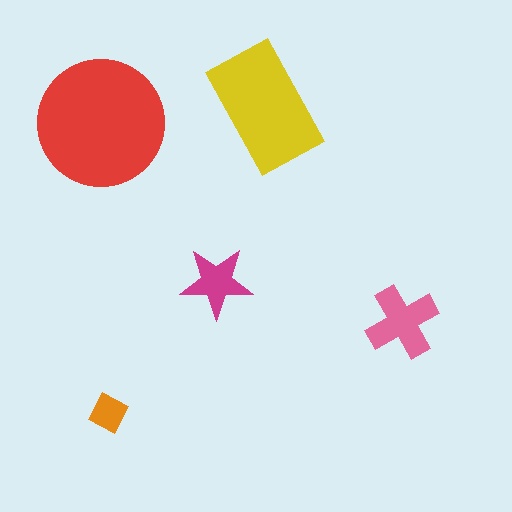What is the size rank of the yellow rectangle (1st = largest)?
2nd.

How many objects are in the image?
There are 5 objects in the image.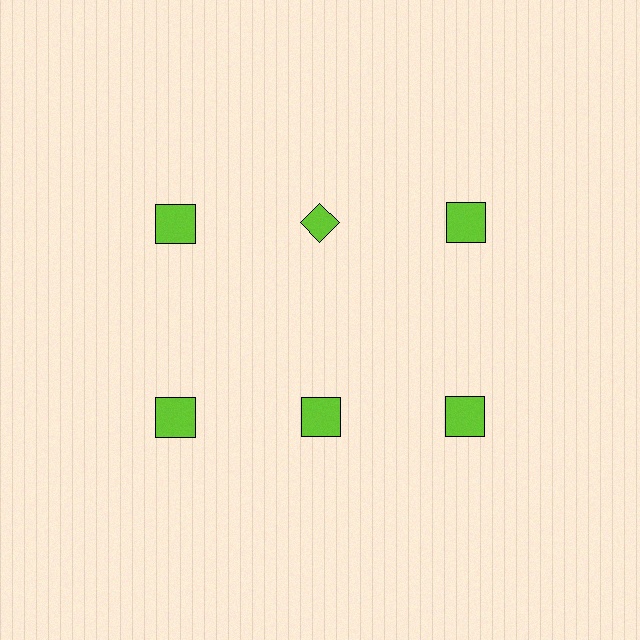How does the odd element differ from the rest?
It has a different shape: diamond instead of square.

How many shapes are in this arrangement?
There are 6 shapes arranged in a grid pattern.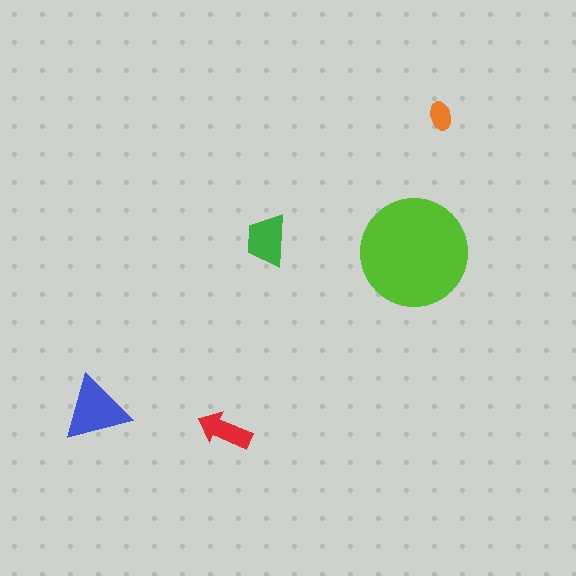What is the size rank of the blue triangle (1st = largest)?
2nd.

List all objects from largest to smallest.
The lime circle, the blue triangle, the green trapezoid, the red arrow, the orange ellipse.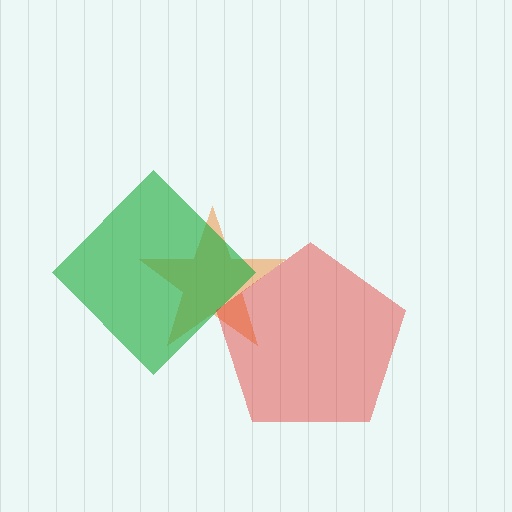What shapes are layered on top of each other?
The layered shapes are: an orange star, a green diamond, a red pentagon.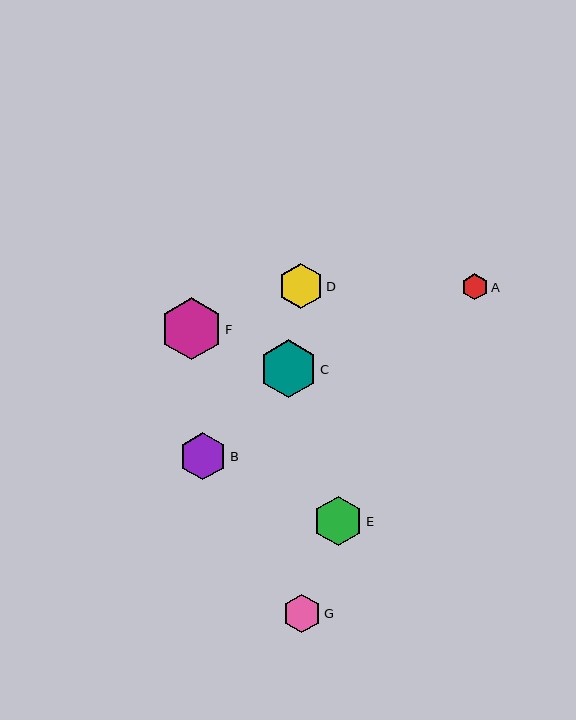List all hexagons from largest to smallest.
From largest to smallest: F, C, E, B, D, G, A.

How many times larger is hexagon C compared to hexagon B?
Hexagon C is approximately 1.2 times the size of hexagon B.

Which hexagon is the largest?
Hexagon F is the largest with a size of approximately 62 pixels.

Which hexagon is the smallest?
Hexagon A is the smallest with a size of approximately 26 pixels.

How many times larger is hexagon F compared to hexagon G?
Hexagon F is approximately 1.6 times the size of hexagon G.